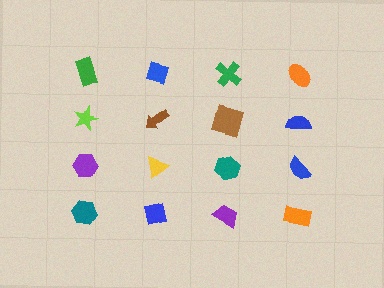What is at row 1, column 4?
An orange ellipse.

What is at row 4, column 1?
A teal hexagon.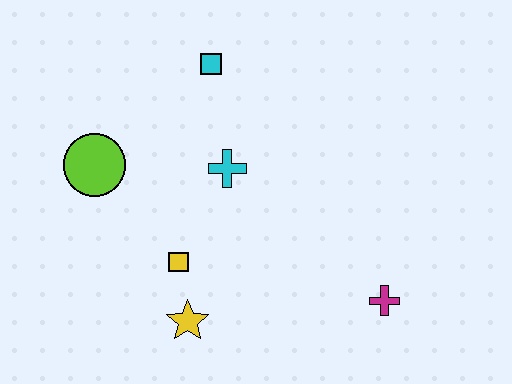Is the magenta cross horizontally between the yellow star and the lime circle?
No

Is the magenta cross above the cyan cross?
No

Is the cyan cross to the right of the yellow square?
Yes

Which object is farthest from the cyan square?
The magenta cross is farthest from the cyan square.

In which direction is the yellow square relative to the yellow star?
The yellow square is above the yellow star.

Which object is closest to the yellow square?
The yellow star is closest to the yellow square.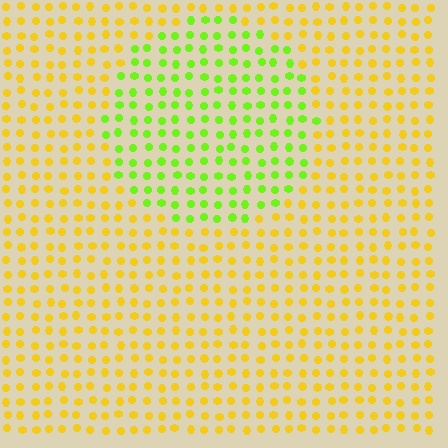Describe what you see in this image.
The image is filled with small yellow elements in a uniform arrangement. A circle-shaped region is visible where the elements are tinted to a slightly different hue, forming a subtle color boundary.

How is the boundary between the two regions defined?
The boundary is defined purely by a slight shift in hue (about 48 degrees). Spacing, size, and orientation are identical on both sides.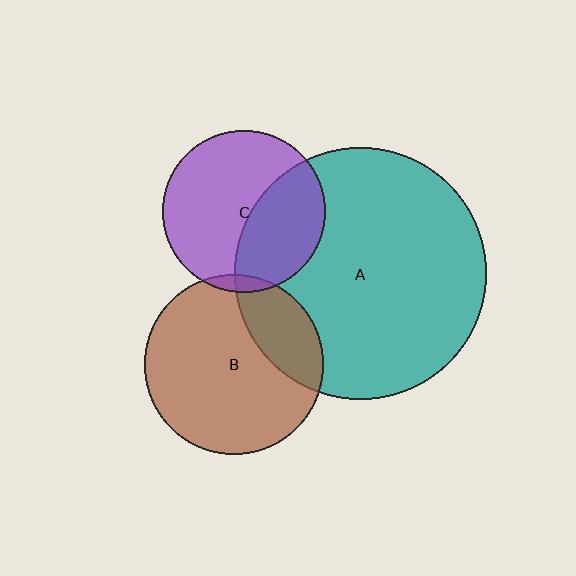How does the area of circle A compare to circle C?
Approximately 2.4 times.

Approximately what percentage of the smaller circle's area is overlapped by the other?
Approximately 25%.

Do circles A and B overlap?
Yes.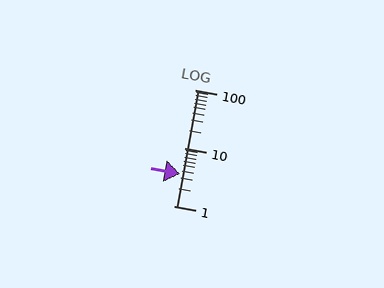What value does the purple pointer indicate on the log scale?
The pointer indicates approximately 3.6.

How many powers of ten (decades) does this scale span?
The scale spans 2 decades, from 1 to 100.